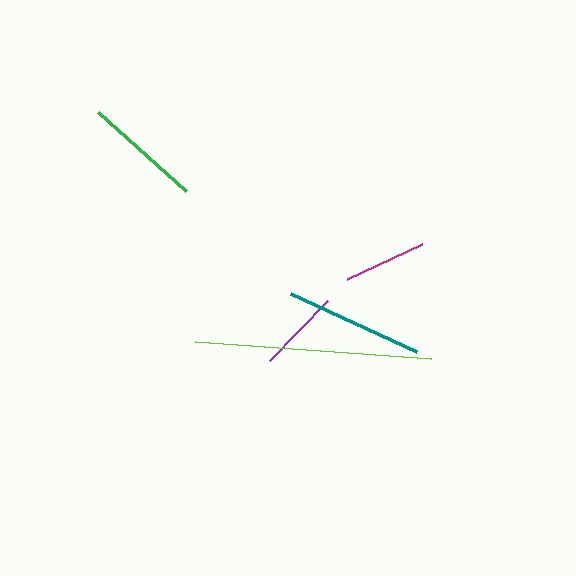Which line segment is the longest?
The lime line is the longest at approximately 237 pixels.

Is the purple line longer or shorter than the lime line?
The lime line is longer than the purple line.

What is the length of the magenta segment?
The magenta segment is approximately 83 pixels long.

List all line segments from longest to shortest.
From longest to shortest: lime, teal, green, purple, magenta.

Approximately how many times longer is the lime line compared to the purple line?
The lime line is approximately 2.8 times the length of the purple line.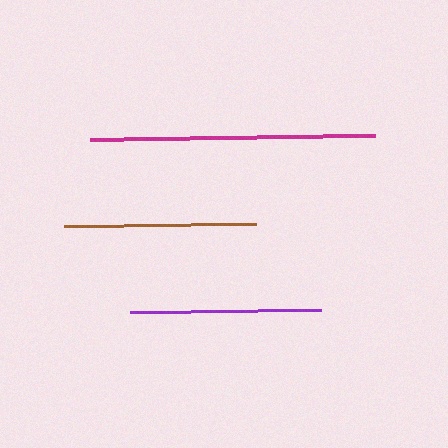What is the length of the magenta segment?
The magenta segment is approximately 285 pixels long.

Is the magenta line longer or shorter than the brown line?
The magenta line is longer than the brown line.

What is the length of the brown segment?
The brown segment is approximately 192 pixels long.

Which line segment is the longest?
The magenta line is the longest at approximately 285 pixels.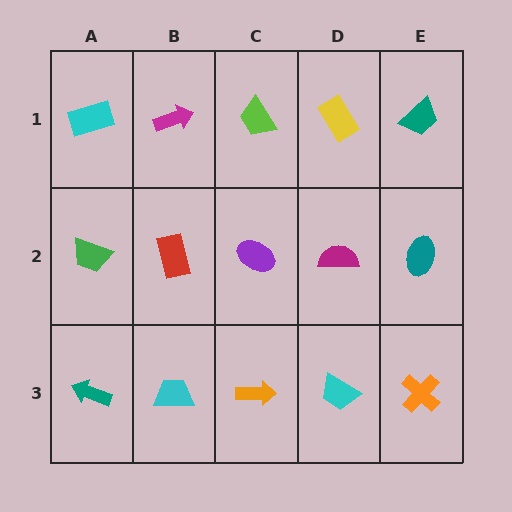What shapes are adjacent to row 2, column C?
A lime trapezoid (row 1, column C), an orange arrow (row 3, column C), a red rectangle (row 2, column B), a magenta semicircle (row 2, column D).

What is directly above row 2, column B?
A magenta arrow.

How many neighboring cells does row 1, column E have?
2.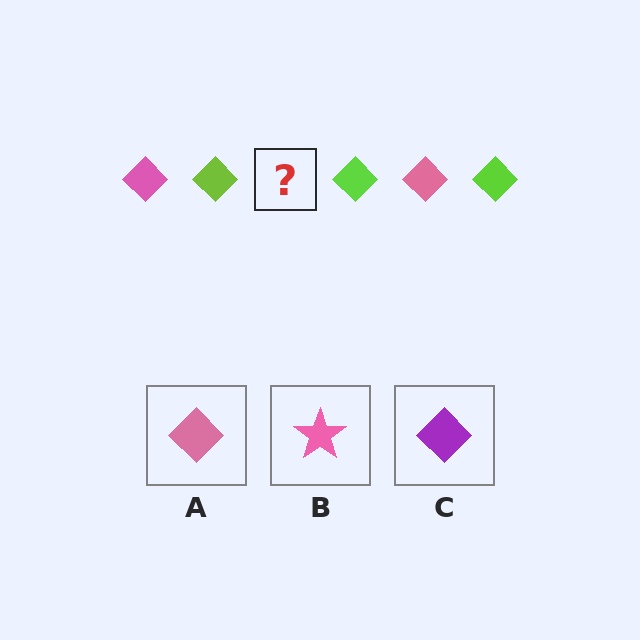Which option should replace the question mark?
Option A.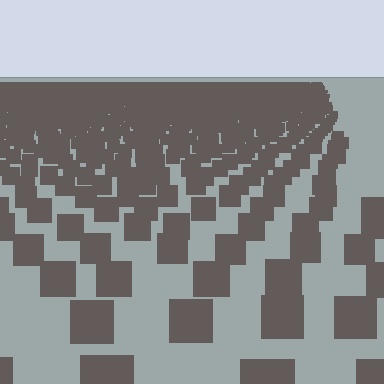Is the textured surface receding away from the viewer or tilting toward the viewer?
The surface is receding away from the viewer. Texture elements get smaller and denser toward the top.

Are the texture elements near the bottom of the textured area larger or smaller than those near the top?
Larger. Near the bottom, elements are closer to the viewer and appear at a bigger on-screen size.